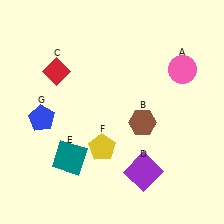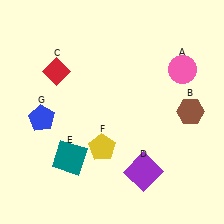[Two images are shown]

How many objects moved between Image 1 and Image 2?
1 object moved between the two images.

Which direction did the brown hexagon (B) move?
The brown hexagon (B) moved right.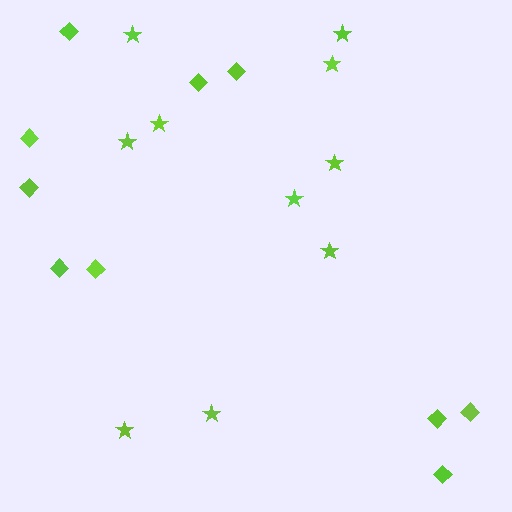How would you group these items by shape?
There are 2 groups: one group of stars (10) and one group of diamonds (10).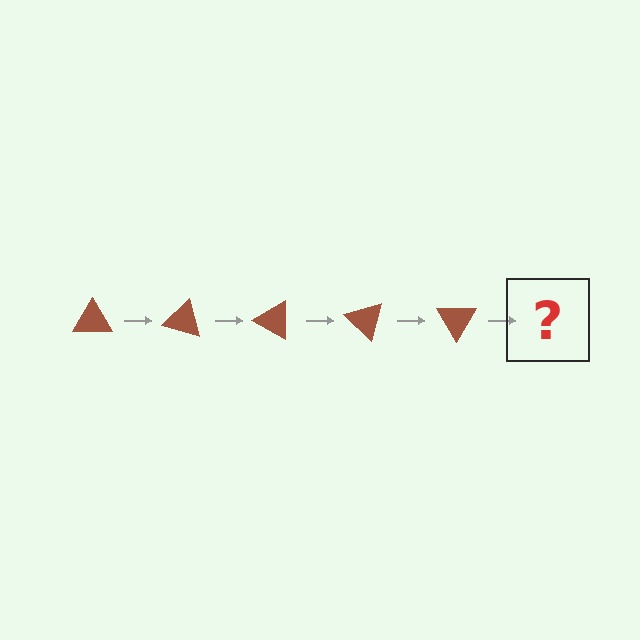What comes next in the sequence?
The next element should be a brown triangle rotated 75 degrees.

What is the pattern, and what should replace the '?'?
The pattern is that the triangle rotates 15 degrees each step. The '?' should be a brown triangle rotated 75 degrees.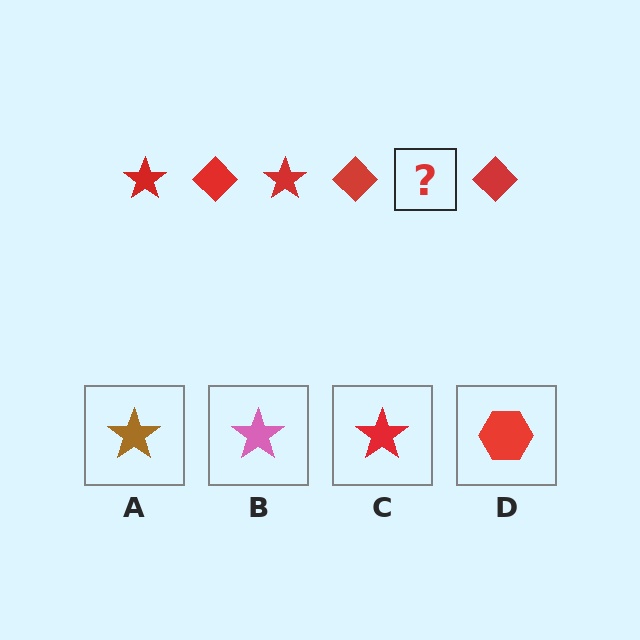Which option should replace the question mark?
Option C.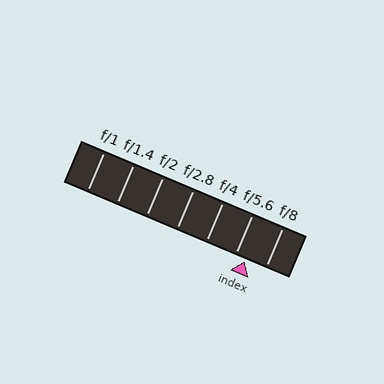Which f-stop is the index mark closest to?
The index mark is closest to f/5.6.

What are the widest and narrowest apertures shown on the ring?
The widest aperture shown is f/1 and the narrowest is f/8.